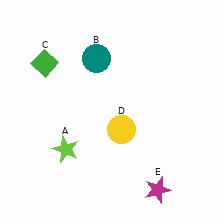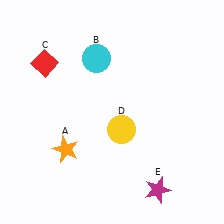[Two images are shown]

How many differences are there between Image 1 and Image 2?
There are 3 differences between the two images.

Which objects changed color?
A changed from lime to orange. B changed from teal to cyan. C changed from green to red.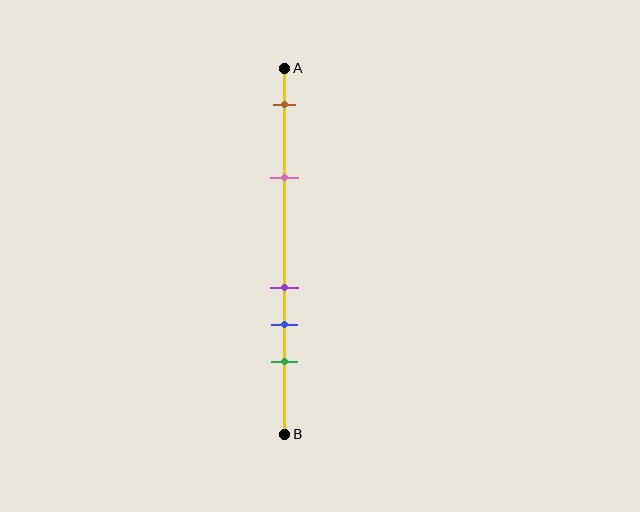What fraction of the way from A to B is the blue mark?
The blue mark is approximately 70% (0.7) of the way from A to B.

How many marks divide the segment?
There are 5 marks dividing the segment.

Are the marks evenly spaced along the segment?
No, the marks are not evenly spaced.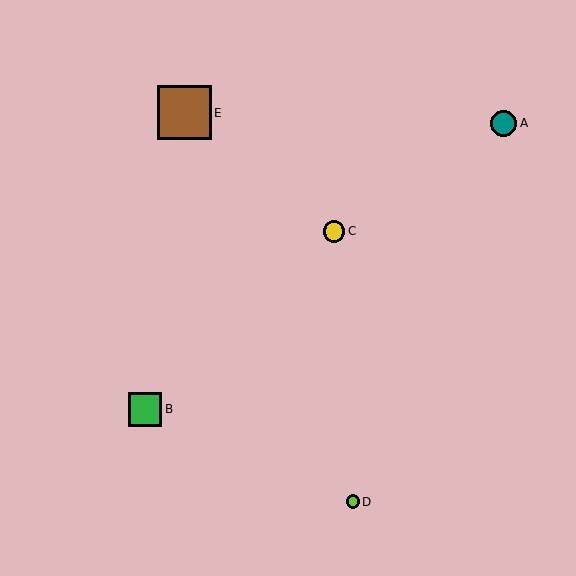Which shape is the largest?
The brown square (labeled E) is the largest.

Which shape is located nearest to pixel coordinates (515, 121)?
The teal circle (labeled A) at (503, 123) is nearest to that location.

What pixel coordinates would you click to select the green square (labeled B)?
Click at (145, 409) to select the green square B.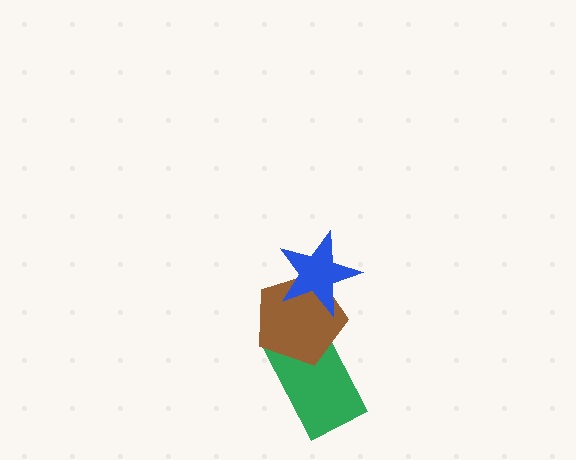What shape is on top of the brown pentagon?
The blue star is on top of the brown pentagon.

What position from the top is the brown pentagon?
The brown pentagon is 2nd from the top.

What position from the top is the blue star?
The blue star is 1st from the top.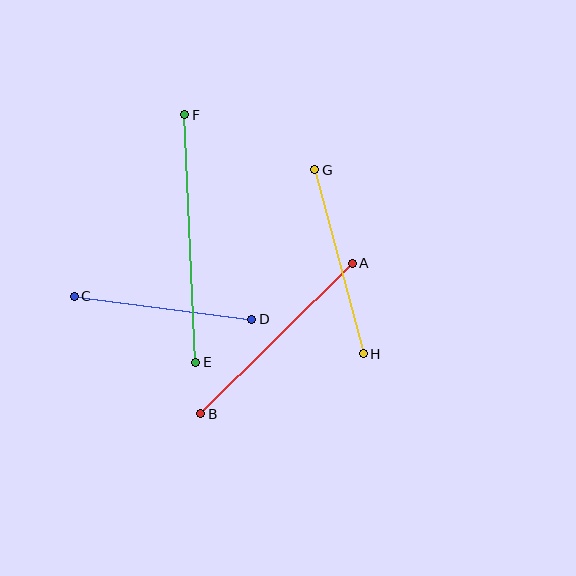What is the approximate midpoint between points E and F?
The midpoint is at approximately (190, 238) pixels.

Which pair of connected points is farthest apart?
Points E and F are farthest apart.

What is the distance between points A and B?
The distance is approximately 214 pixels.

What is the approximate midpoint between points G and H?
The midpoint is at approximately (339, 262) pixels.